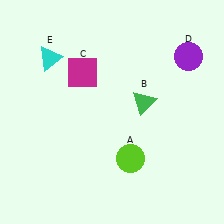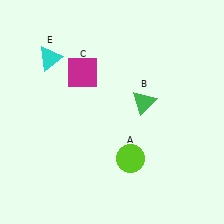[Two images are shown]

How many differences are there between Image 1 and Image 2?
There is 1 difference between the two images.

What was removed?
The purple circle (D) was removed in Image 2.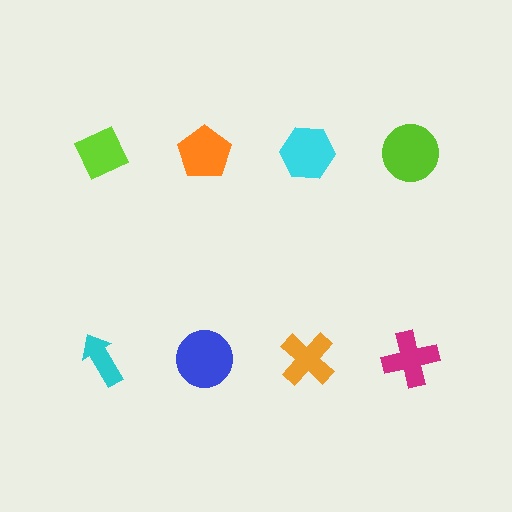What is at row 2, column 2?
A blue circle.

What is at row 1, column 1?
A lime diamond.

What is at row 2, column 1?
A cyan arrow.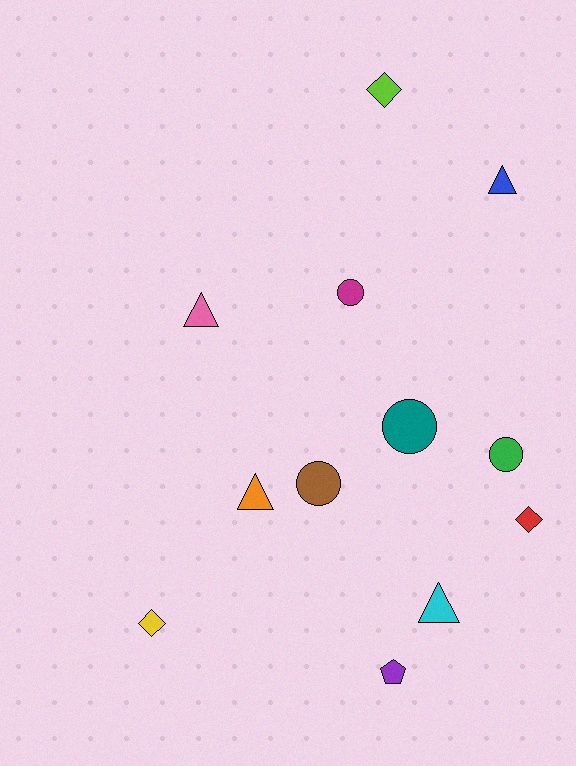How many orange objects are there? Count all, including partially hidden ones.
There is 1 orange object.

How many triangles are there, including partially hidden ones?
There are 4 triangles.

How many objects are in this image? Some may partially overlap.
There are 12 objects.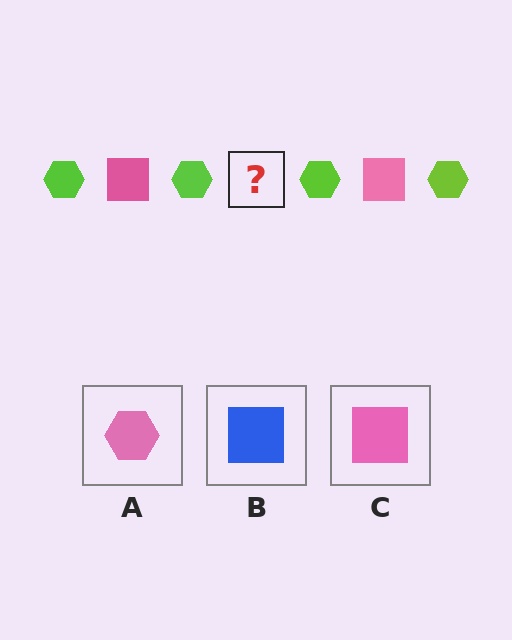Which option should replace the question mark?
Option C.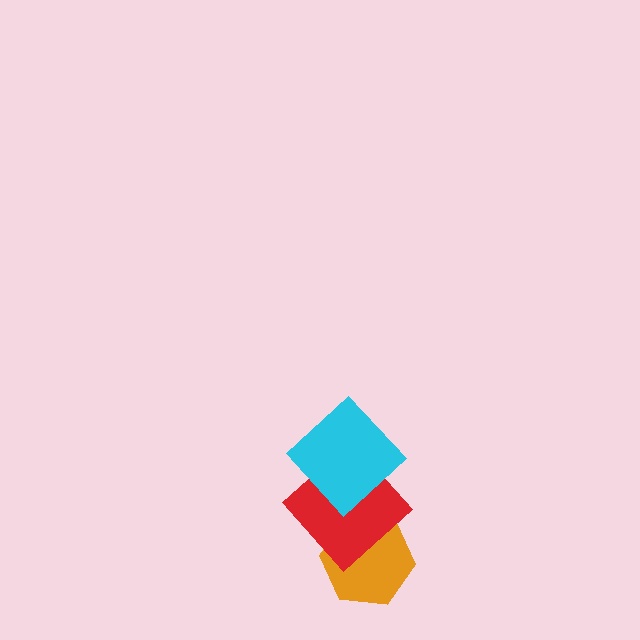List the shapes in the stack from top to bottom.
From top to bottom: the cyan diamond, the red diamond, the orange hexagon.